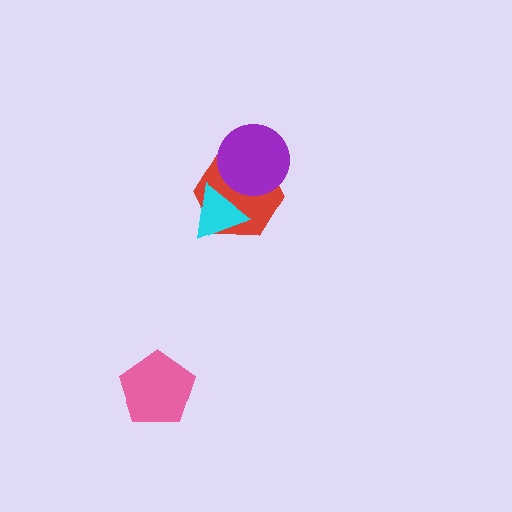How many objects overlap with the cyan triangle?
1 object overlaps with the cyan triangle.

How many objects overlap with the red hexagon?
2 objects overlap with the red hexagon.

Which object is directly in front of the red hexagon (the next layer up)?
The cyan triangle is directly in front of the red hexagon.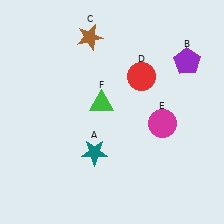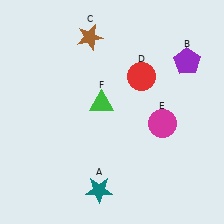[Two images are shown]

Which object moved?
The teal star (A) moved down.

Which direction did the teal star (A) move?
The teal star (A) moved down.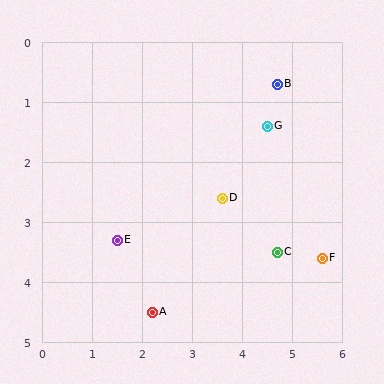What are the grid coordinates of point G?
Point G is at approximately (4.5, 1.4).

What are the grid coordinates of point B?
Point B is at approximately (4.7, 0.7).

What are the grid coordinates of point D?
Point D is at approximately (3.6, 2.6).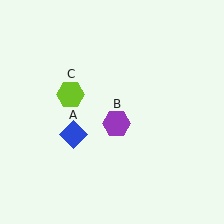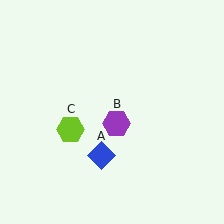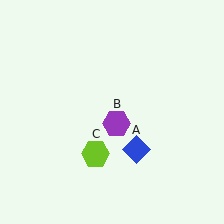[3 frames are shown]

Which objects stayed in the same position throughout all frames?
Purple hexagon (object B) remained stationary.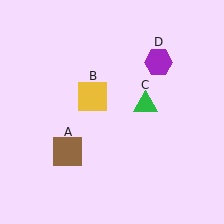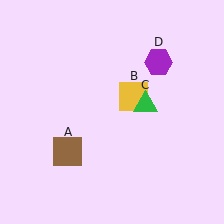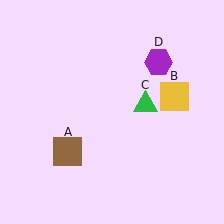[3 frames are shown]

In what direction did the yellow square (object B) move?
The yellow square (object B) moved right.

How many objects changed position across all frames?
1 object changed position: yellow square (object B).